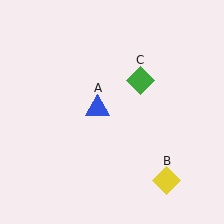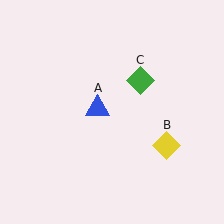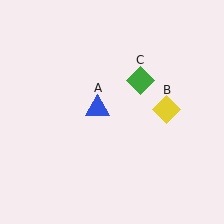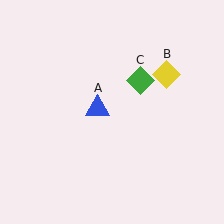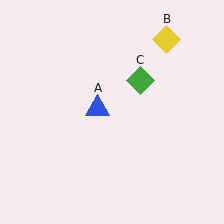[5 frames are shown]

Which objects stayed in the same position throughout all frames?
Blue triangle (object A) and green diamond (object C) remained stationary.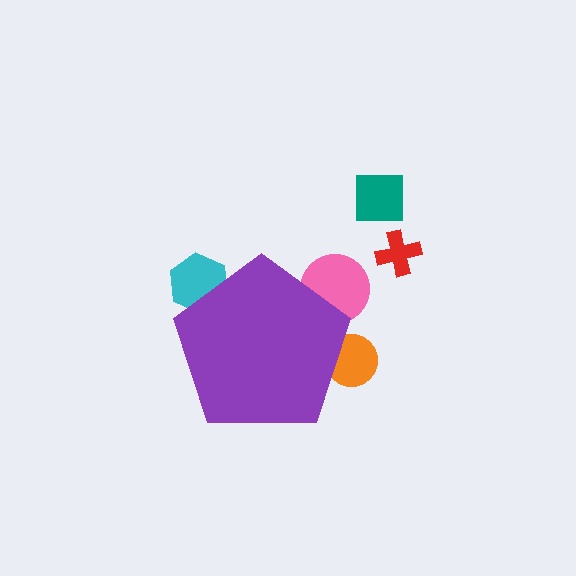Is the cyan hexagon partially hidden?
Yes, the cyan hexagon is partially hidden behind the purple pentagon.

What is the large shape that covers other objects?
A purple pentagon.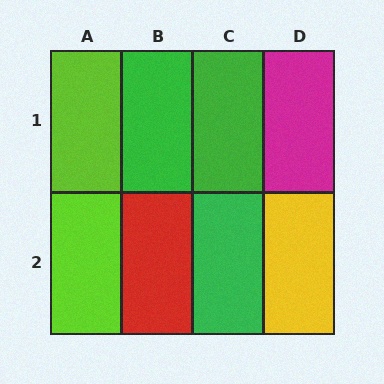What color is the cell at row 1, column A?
Lime.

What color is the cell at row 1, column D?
Magenta.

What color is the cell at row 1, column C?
Green.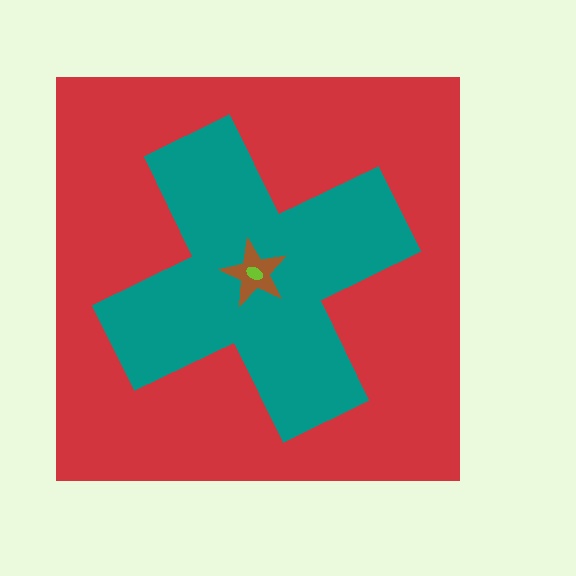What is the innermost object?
The lime ellipse.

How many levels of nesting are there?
4.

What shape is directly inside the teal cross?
The brown star.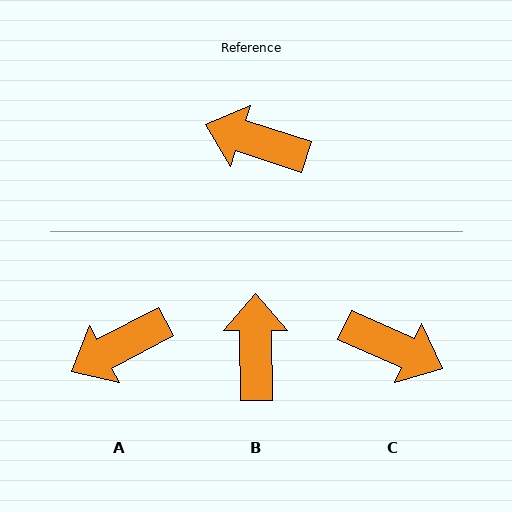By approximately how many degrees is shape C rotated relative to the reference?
Approximately 174 degrees counter-clockwise.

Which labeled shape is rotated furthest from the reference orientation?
C, about 174 degrees away.